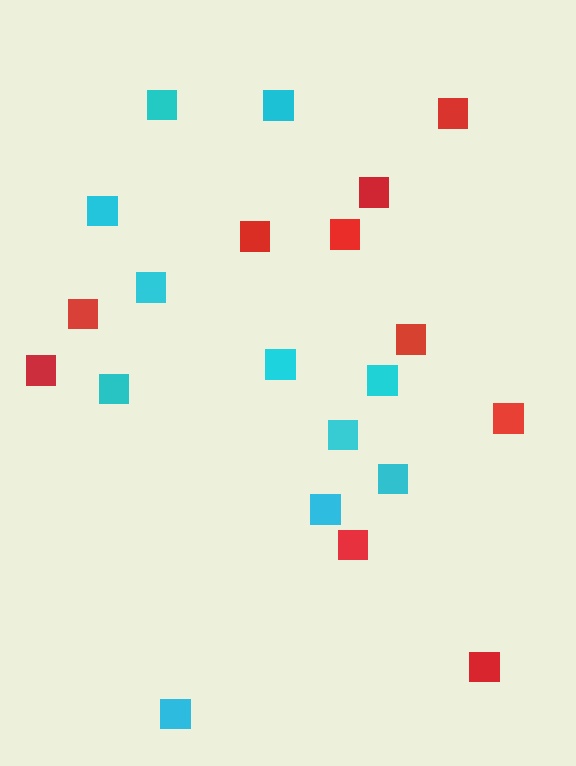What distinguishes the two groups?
There are 2 groups: one group of red squares (10) and one group of cyan squares (11).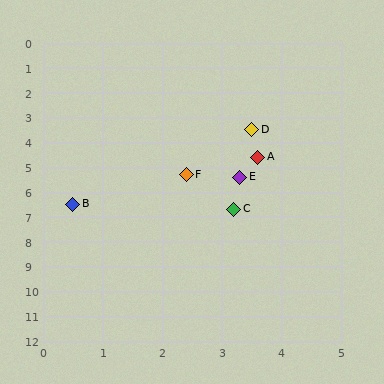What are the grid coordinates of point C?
Point C is at approximately (3.2, 6.7).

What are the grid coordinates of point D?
Point D is at approximately (3.5, 3.5).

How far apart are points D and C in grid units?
Points D and C are about 3.2 grid units apart.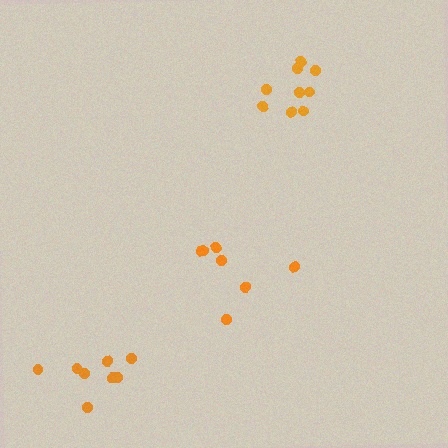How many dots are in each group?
Group 1: 7 dots, Group 2: 9 dots, Group 3: 8 dots (24 total).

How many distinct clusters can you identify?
There are 3 distinct clusters.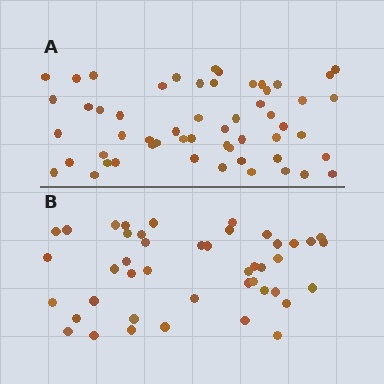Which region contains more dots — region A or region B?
Region A (the top region) has more dots.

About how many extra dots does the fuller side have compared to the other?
Region A has roughly 12 or so more dots than region B.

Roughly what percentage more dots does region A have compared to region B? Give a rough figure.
About 25% more.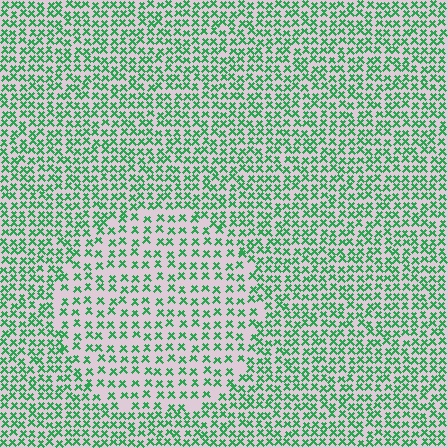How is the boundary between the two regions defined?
The boundary is defined by a change in element density (approximately 1.7x ratio). All elements are the same color, size, and shape.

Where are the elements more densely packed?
The elements are more densely packed outside the circle boundary.